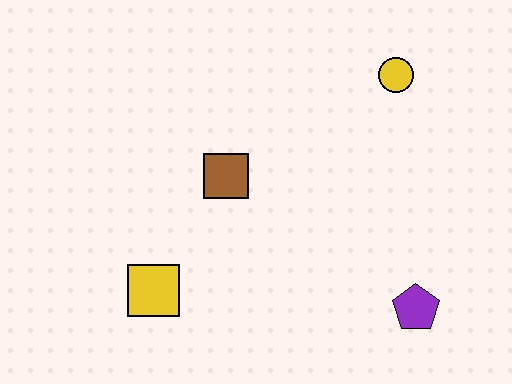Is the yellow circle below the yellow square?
No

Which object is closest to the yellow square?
The brown square is closest to the yellow square.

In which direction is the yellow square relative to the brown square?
The yellow square is below the brown square.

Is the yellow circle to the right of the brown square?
Yes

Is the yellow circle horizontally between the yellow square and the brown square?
No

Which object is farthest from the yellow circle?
The yellow square is farthest from the yellow circle.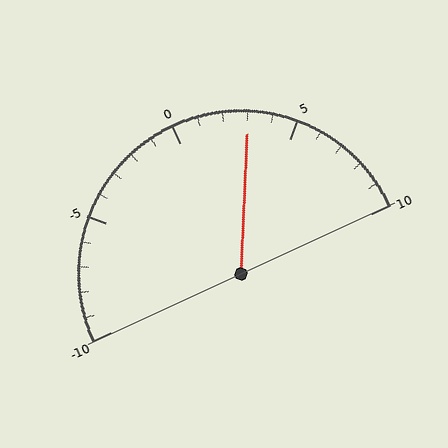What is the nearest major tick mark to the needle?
The nearest major tick mark is 5.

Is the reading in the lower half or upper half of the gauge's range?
The reading is in the upper half of the range (-10 to 10).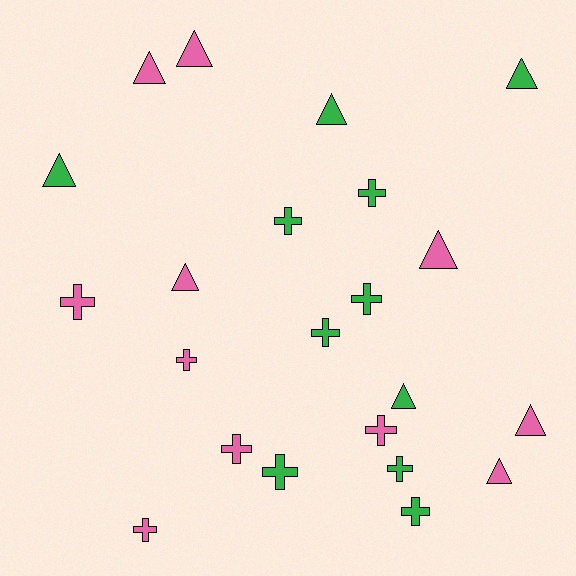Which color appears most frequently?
Pink, with 11 objects.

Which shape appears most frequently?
Cross, with 12 objects.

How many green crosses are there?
There are 7 green crosses.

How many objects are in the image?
There are 22 objects.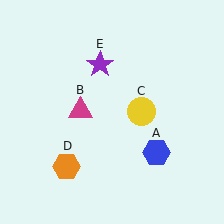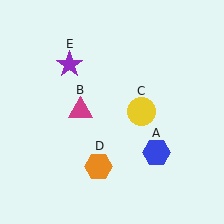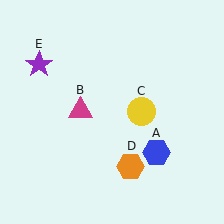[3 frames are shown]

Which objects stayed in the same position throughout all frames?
Blue hexagon (object A) and magenta triangle (object B) and yellow circle (object C) remained stationary.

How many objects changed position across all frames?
2 objects changed position: orange hexagon (object D), purple star (object E).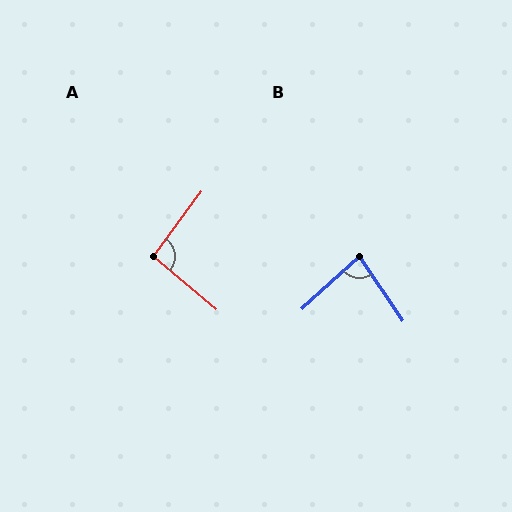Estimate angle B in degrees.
Approximately 81 degrees.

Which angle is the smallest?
B, at approximately 81 degrees.